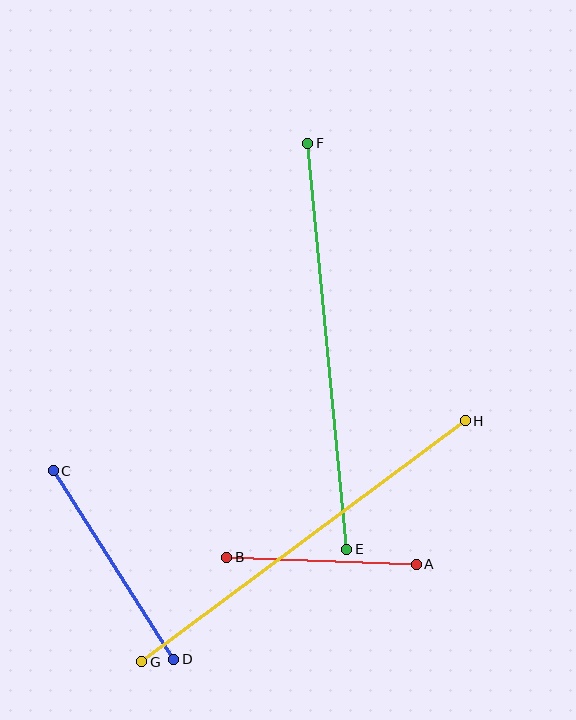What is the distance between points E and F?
The distance is approximately 408 pixels.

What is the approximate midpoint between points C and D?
The midpoint is at approximately (114, 565) pixels.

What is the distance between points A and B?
The distance is approximately 190 pixels.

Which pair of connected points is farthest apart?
Points E and F are farthest apart.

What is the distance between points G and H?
The distance is approximately 404 pixels.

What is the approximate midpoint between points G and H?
The midpoint is at approximately (304, 541) pixels.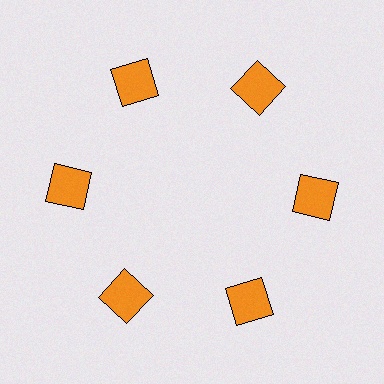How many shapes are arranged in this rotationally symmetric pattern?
There are 6 shapes, arranged in 6 groups of 1.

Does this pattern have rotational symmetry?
Yes, this pattern has 6-fold rotational symmetry. It looks the same after rotating 60 degrees around the center.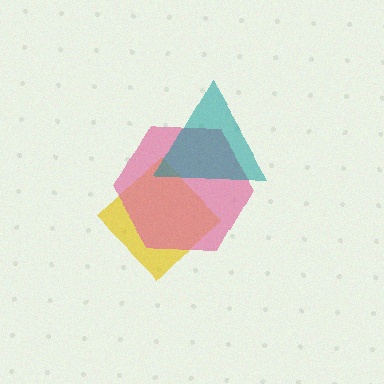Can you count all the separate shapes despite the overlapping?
Yes, there are 3 separate shapes.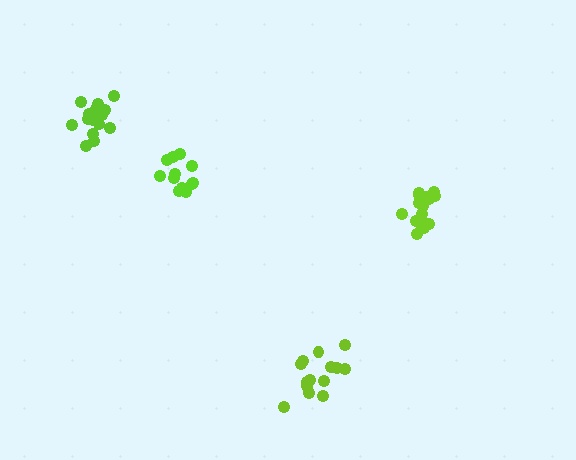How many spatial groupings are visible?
There are 4 spatial groupings.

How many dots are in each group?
Group 1: 16 dots, Group 2: 16 dots, Group 3: 12 dots, Group 4: 14 dots (58 total).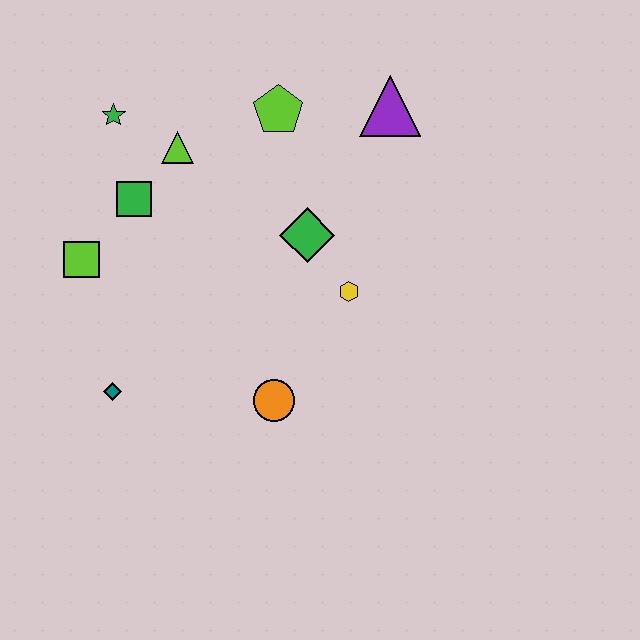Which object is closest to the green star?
The lime triangle is closest to the green star.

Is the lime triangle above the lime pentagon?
No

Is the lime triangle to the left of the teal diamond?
No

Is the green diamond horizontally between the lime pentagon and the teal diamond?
No